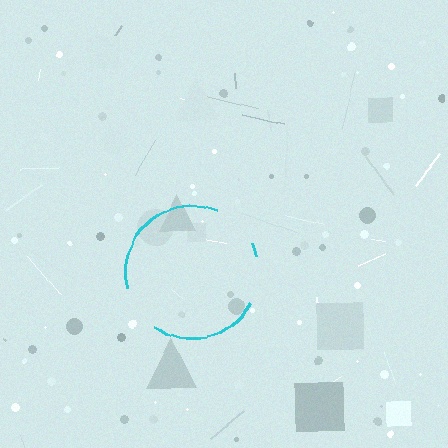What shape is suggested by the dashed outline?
The dashed outline suggests a circle.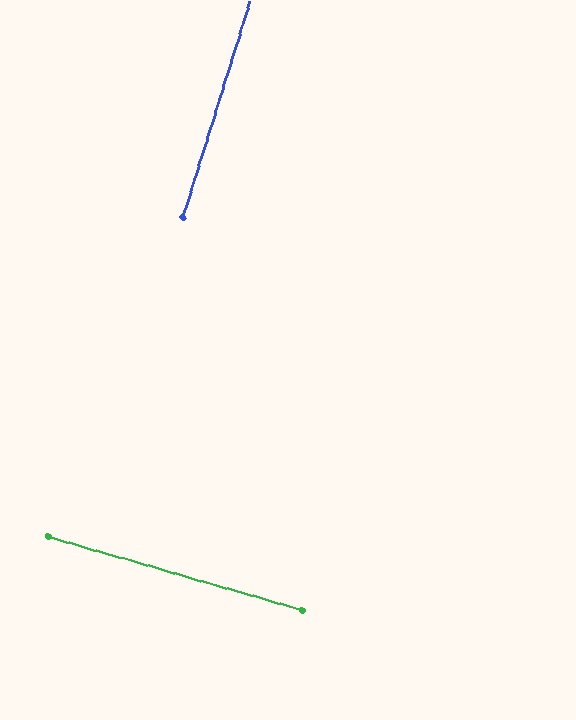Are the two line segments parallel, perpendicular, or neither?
Perpendicular — they meet at approximately 89°.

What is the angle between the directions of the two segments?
Approximately 89 degrees.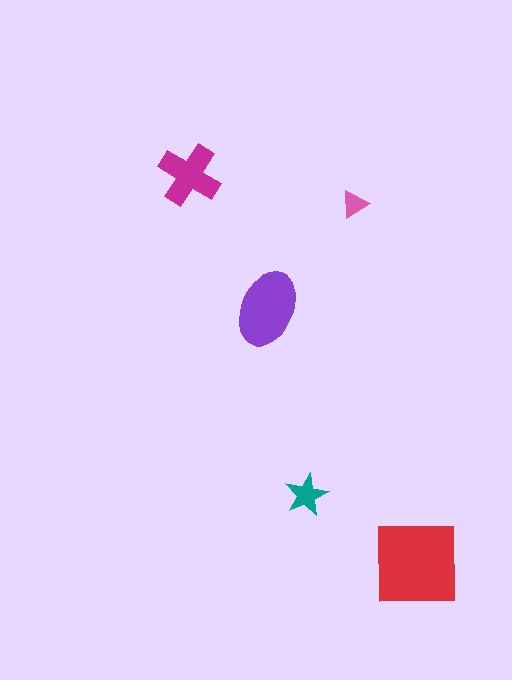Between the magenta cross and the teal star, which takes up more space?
The magenta cross.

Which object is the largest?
The red square.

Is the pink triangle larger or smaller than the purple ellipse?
Smaller.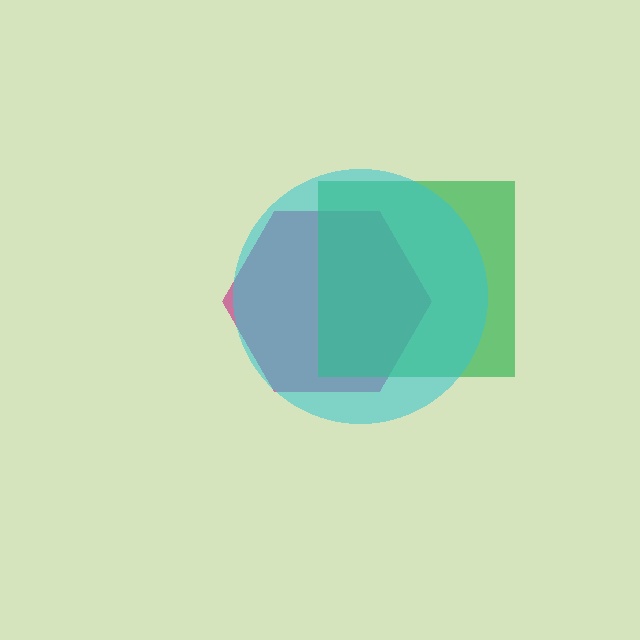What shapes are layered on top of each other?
The layered shapes are: a magenta hexagon, a green square, a cyan circle.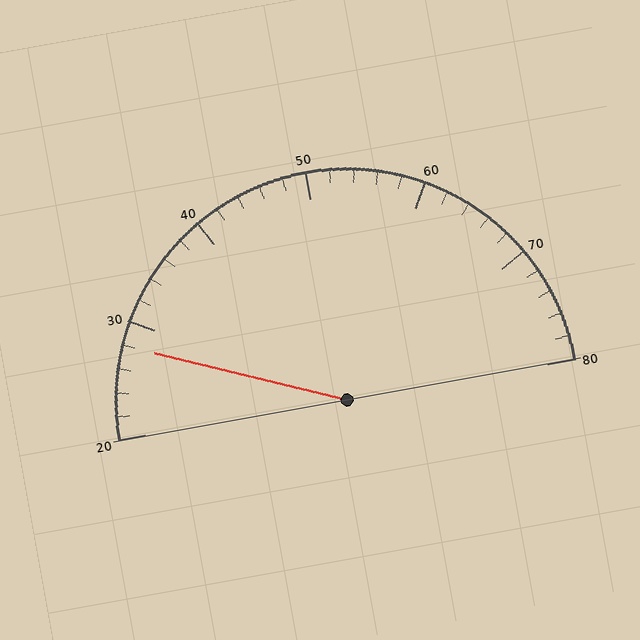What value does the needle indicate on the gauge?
The needle indicates approximately 28.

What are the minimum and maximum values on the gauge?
The gauge ranges from 20 to 80.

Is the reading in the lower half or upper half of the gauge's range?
The reading is in the lower half of the range (20 to 80).